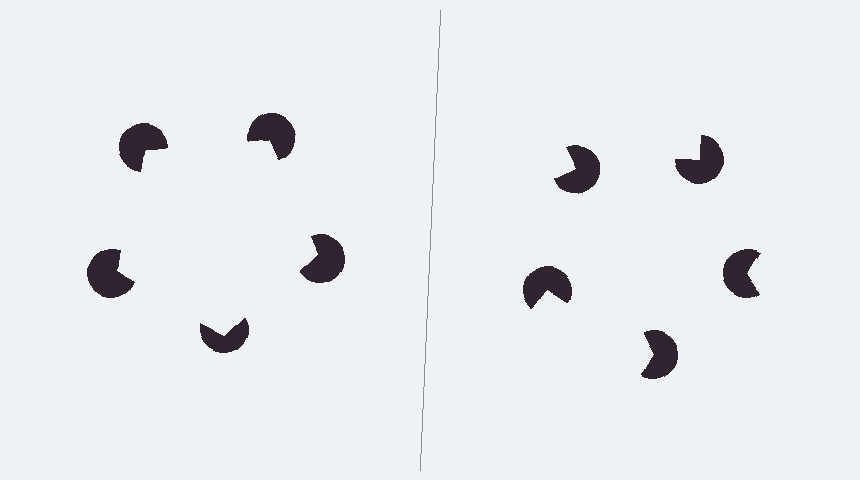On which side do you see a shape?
An illusory pentagon appears on the left side. On the right side the wedge cuts are rotated, so no coherent shape forms.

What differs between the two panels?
The pac-man discs are positioned identically on both sides; only the wedge orientations differ. On the left they align to a pentagon; on the right they are misaligned.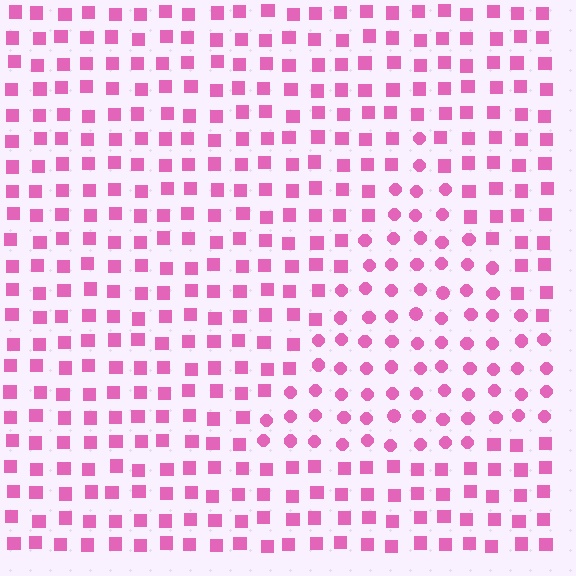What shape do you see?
I see a triangle.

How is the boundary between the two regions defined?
The boundary is defined by a change in element shape: circles inside vs. squares outside. All elements share the same color and spacing.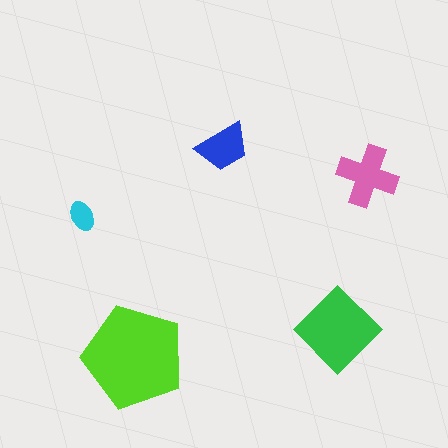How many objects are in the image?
There are 5 objects in the image.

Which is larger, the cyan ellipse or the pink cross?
The pink cross.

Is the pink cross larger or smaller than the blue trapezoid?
Larger.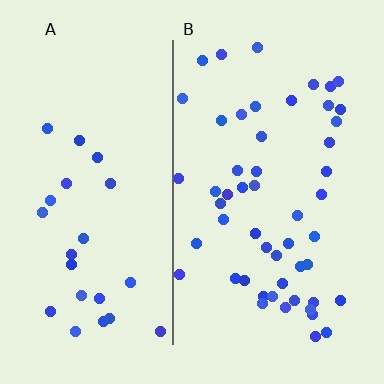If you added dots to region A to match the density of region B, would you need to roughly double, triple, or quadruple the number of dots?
Approximately double.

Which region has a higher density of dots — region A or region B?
B (the right).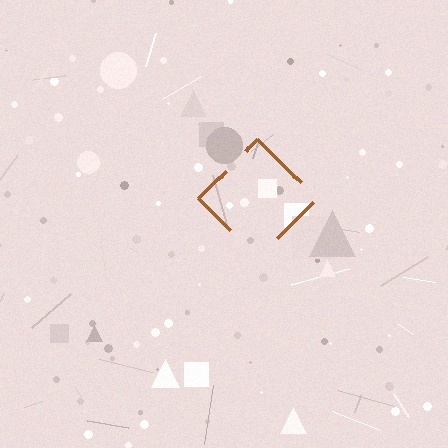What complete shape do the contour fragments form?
The contour fragments form a diamond.